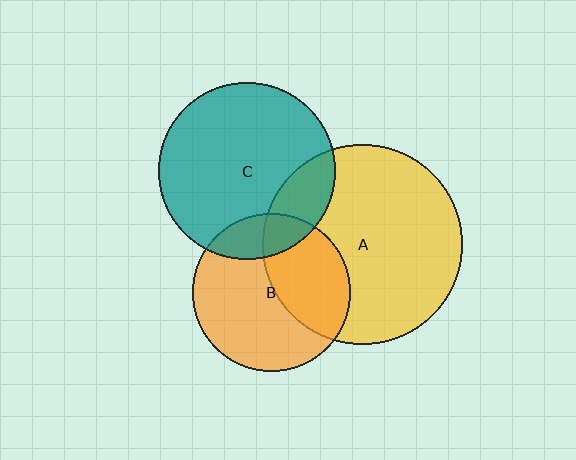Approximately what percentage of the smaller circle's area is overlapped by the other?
Approximately 40%.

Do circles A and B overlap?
Yes.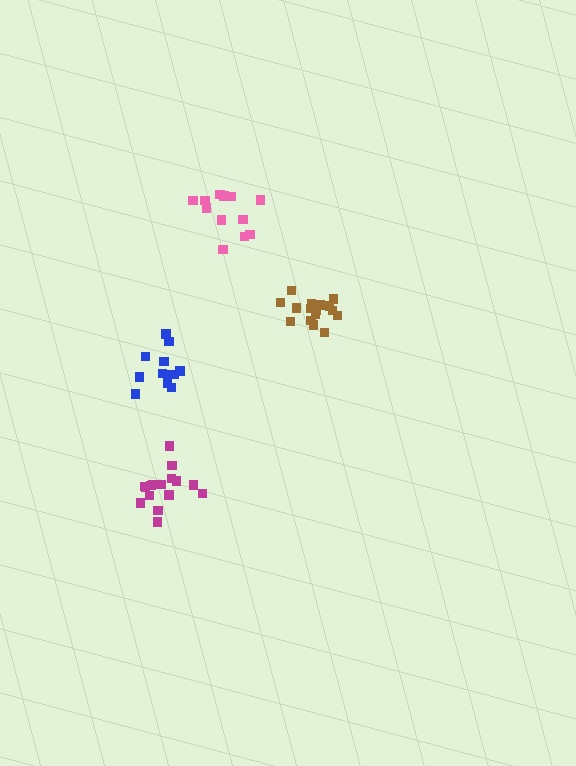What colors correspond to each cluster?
The clusters are colored: magenta, brown, blue, pink.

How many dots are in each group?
Group 1: 16 dots, Group 2: 16 dots, Group 3: 12 dots, Group 4: 13 dots (57 total).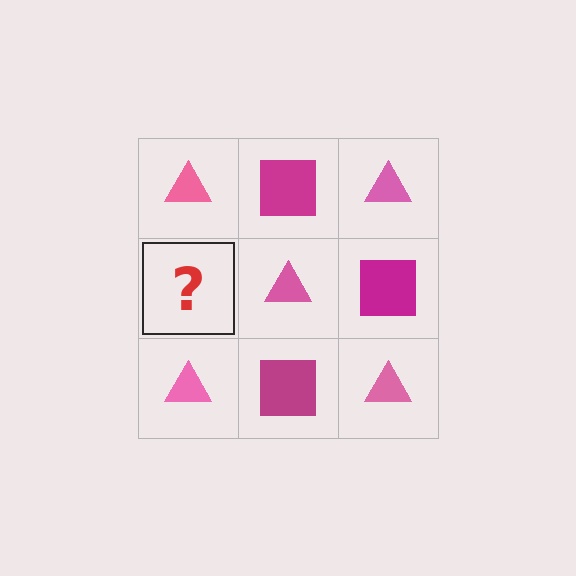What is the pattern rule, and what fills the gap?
The rule is that it alternates pink triangle and magenta square in a checkerboard pattern. The gap should be filled with a magenta square.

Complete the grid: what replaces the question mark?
The question mark should be replaced with a magenta square.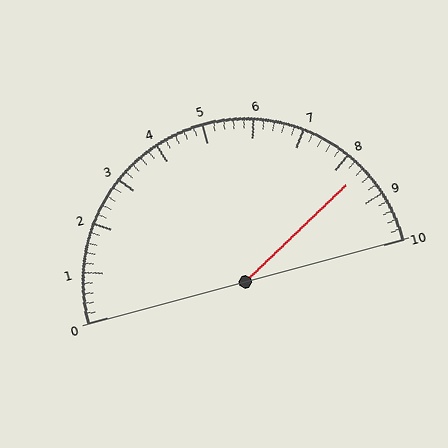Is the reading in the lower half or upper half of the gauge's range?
The reading is in the upper half of the range (0 to 10).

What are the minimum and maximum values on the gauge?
The gauge ranges from 0 to 10.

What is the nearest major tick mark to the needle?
The nearest major tick mark is 8.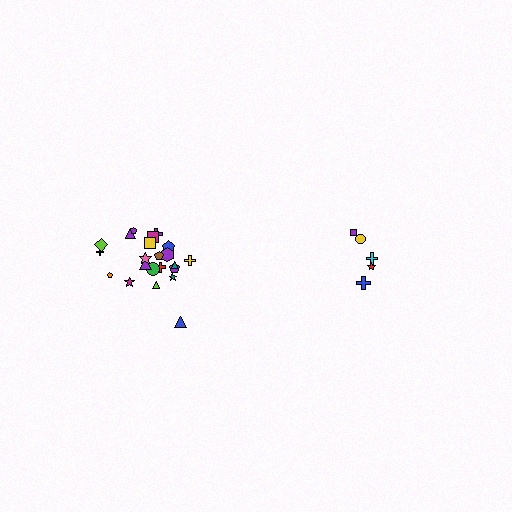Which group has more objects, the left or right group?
The left group.